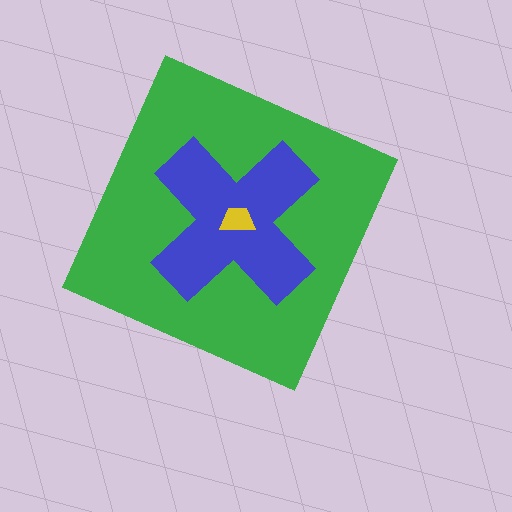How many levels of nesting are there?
3.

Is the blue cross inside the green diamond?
Yes.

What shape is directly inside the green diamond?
The blue cross.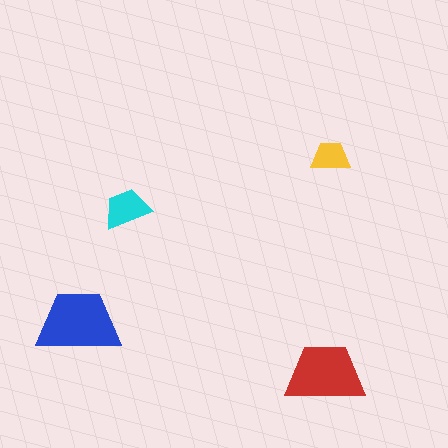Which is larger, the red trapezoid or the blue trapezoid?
The blue one.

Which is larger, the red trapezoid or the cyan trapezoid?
The red one.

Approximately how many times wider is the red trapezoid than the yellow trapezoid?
About 2 times wider.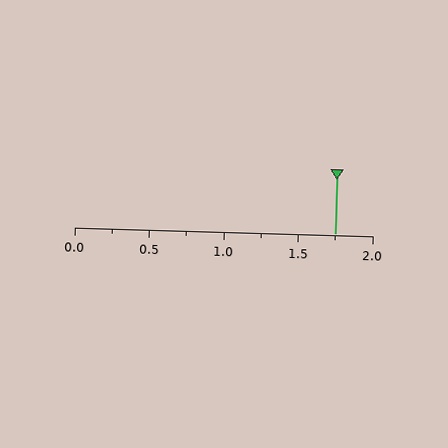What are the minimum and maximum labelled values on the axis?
The axis runs from 0.0 to 2.0.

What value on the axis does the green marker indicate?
The marker indicates approximately 1.75.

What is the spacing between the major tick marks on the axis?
The major ticks are spaced 0.5 apart.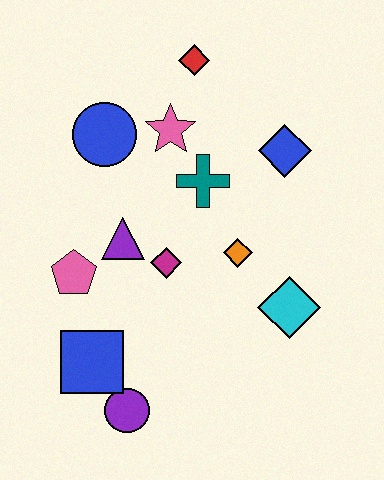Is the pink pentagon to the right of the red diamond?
No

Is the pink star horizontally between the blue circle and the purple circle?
No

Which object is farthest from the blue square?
The red diamond is farthest from the blue square.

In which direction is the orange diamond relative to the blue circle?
The orange diamond is to the right of the blue circle.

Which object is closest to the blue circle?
The pink star is closest to the blue circle.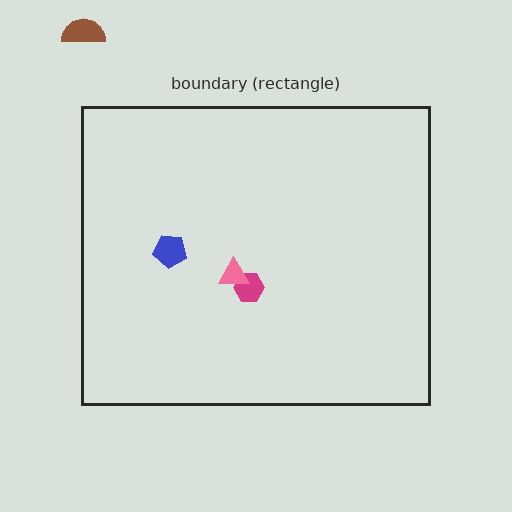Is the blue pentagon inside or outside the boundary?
Inside.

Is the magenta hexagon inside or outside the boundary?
Inside.